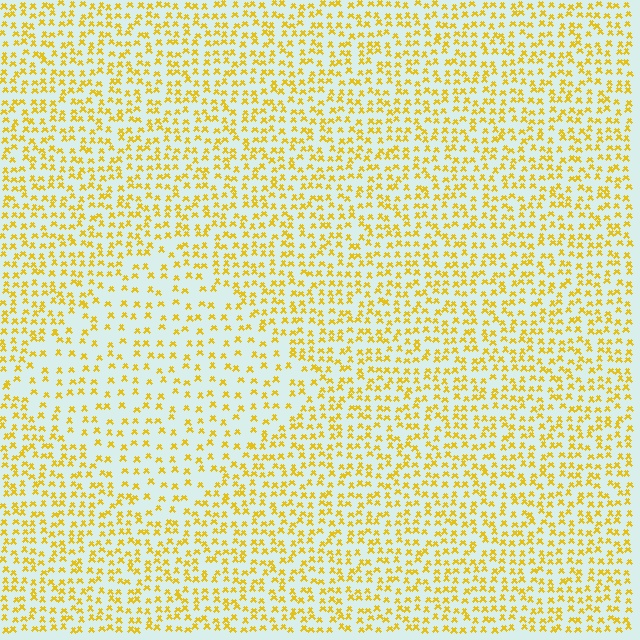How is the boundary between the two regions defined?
The boundary is defined by a change in element density (approximately 1.8x ratio). All elements are the same color, size, and shape.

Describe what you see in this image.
The image contains small yellow elements arranged at two different densities. A diamond-shaped region is visible where the elements are less densely packed than the surrounding area.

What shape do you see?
I see a diamond.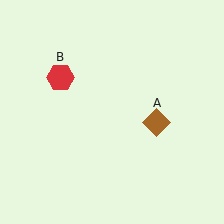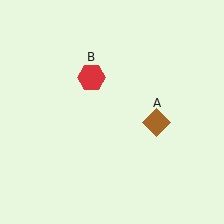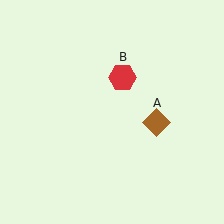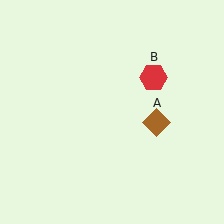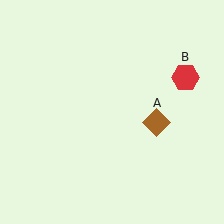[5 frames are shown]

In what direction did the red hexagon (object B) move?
The red hexagon (object B) moved right.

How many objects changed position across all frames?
1 object changed position: red hexagon (object B).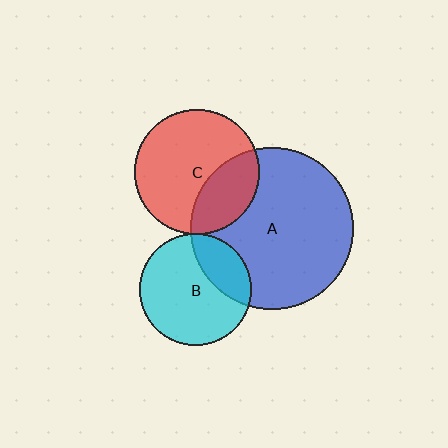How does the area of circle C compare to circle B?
Approximately 1.3 times.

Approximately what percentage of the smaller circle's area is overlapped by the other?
Approximately 30%.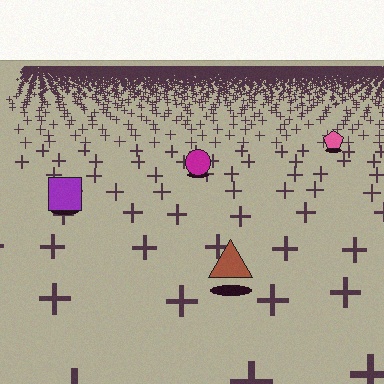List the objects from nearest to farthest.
From nearest to farthest: the brown triangle, the purple square, the magenta circle, the pink pentagon.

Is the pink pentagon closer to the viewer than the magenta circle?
No. The magenta circle is closer — you can tell from the texture gradient: the ground texture is coarser near it.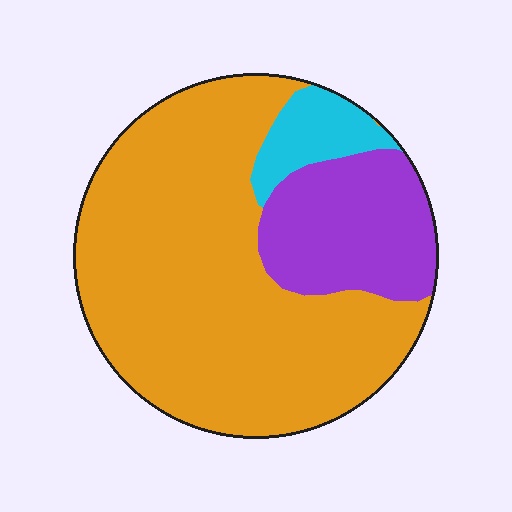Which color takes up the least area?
Cyan, at roughly 10%.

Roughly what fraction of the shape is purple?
Purple covers roughly 20% of the shape.